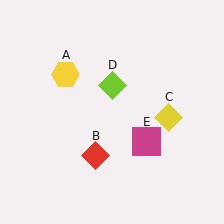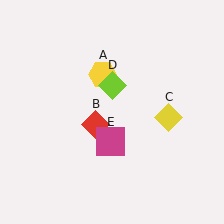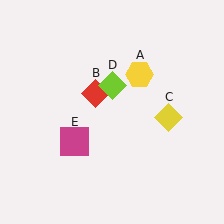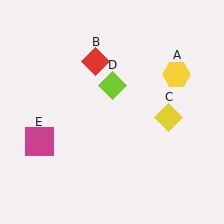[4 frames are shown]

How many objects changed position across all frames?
3 objects changed position: yellow hexagon (object A), red diamond (object B), magenta square (object E).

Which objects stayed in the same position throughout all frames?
Yellow diamond (object C) and lime diamond (object D) remained stationary.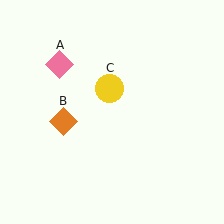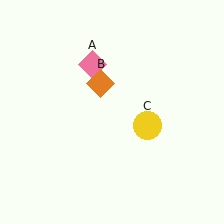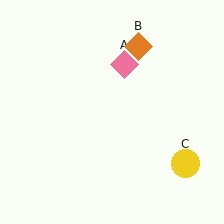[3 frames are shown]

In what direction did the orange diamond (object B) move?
The orange diamond (object B) moved up and to the right.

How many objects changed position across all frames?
3 objects changed position: pink diamond (object A), orange diamond (object B), yellow circle (object C).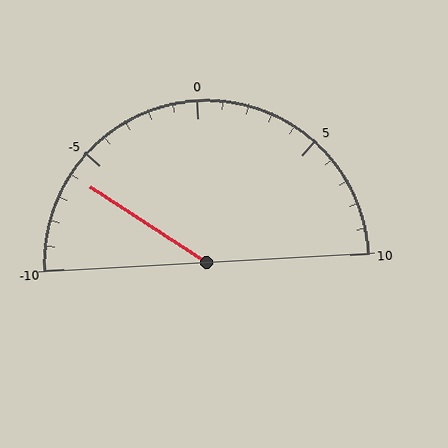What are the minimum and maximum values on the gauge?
The gauge ranges from -10 to 10.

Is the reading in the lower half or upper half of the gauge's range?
The reading is in the lower half of the range (-10 to 10).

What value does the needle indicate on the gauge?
The needle indicates approximately -6.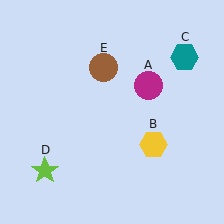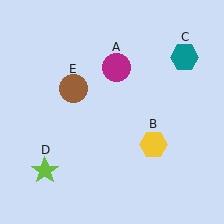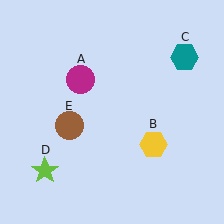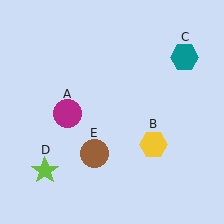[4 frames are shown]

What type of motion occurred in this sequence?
The magenta circle (object A), brown circle (object E) rotated counterclockwise around the center of the scene.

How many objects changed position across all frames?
2 objects changed position: magenta circle (object A), brown circle (object E).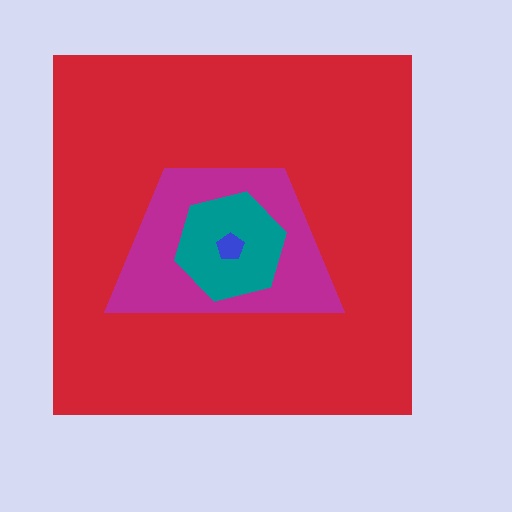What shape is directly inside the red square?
The magenta trapezoid.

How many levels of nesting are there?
4.